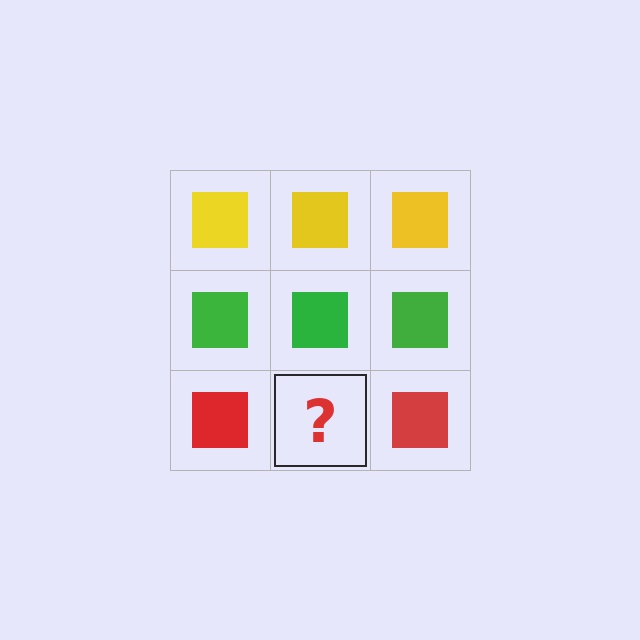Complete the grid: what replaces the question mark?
The question mark should be replaced with a red square.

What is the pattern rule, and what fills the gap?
The rule is that each row has a consistent color. The gap should be filled with a red square.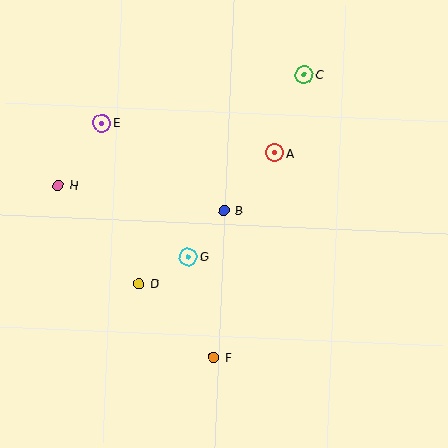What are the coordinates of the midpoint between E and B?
The midpoint between E and B is at (163, 167).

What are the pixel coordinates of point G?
Point G is at (188, 257).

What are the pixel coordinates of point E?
Point E is at (102, 123).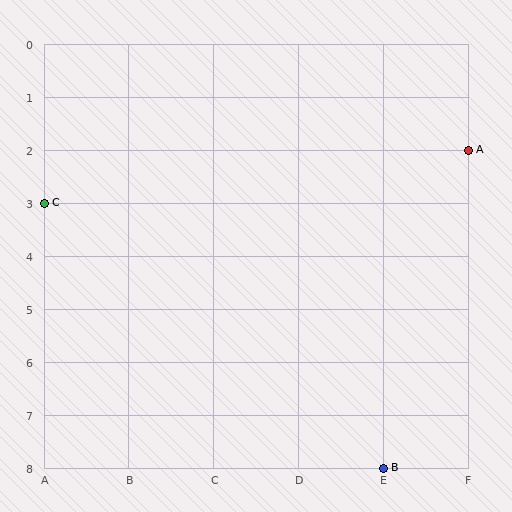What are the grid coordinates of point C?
Point C is at grid coordinates (A, 3).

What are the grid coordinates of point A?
Point A is at grid coordinates (F, 2).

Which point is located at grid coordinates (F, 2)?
Point A is at (F, 2).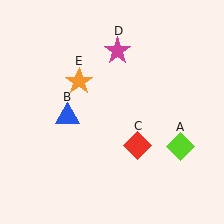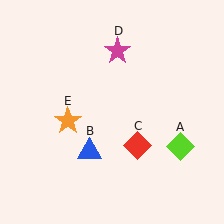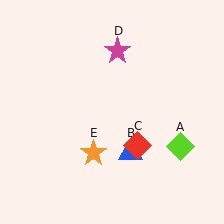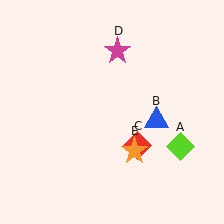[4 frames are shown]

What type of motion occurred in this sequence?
The blue triangle (object B), orange star (object E) rotated counterclockwise around the center of the scene.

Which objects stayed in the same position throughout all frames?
Lime diamond (object A) and red diamond (object C) and magenta star (object D) remained stationary.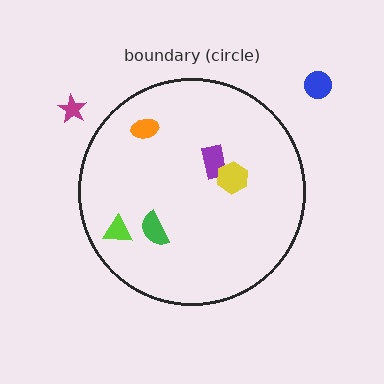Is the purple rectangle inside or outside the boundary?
Inside.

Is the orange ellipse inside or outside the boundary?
Inside.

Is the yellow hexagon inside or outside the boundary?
Inside.